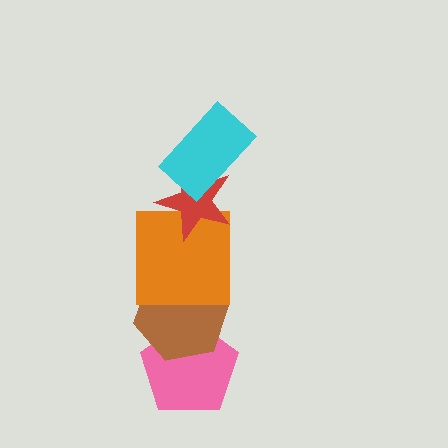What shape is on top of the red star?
The cyan rectangle is on top of the red star.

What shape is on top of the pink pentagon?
The brown hexagon is on top of the pink pentagon.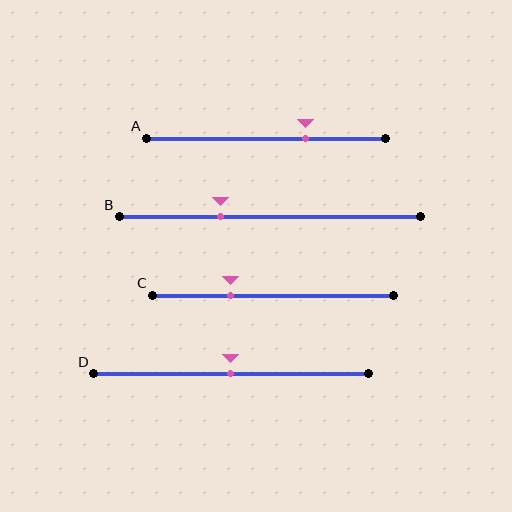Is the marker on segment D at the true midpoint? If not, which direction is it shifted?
Yes, the marker on segment D is at the true midpoint.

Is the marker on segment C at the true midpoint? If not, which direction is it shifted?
No, the marker on segment C is shifted to the left by about 18% of the segment length.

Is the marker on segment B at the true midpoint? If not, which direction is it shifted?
No, the marker on segment B is shifted to the left by about 16% of the segment length.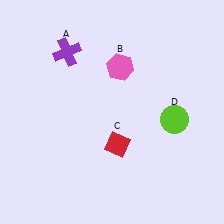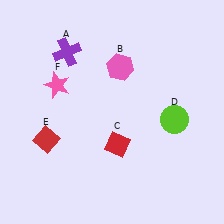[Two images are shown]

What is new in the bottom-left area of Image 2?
A red diamond (E) was added in the bottom-left area of Image 2.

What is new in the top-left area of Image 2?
A pink star (F) was added in the top-left area of Image 2.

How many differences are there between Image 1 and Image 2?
There are 2 differences between the two images.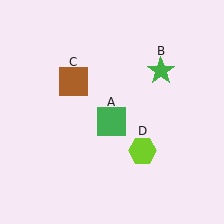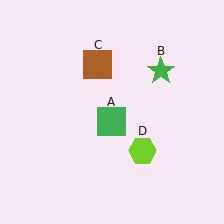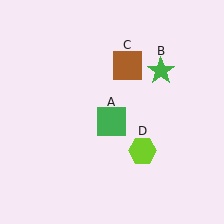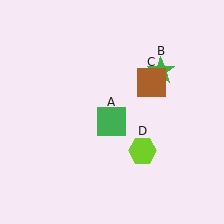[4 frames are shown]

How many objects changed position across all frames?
1 object changed position: brown square (object C).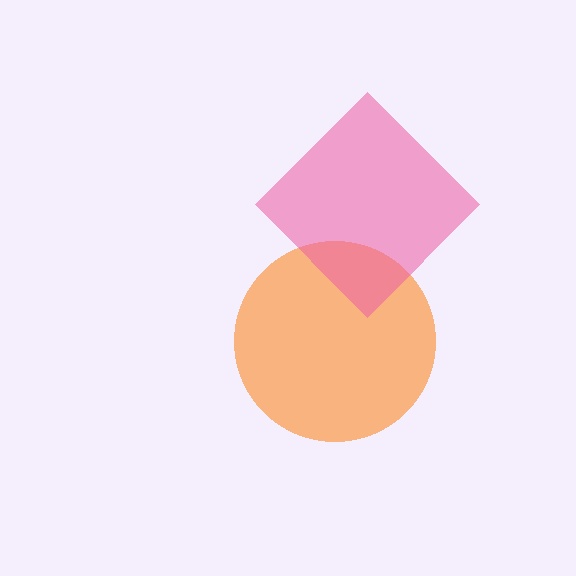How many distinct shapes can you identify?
There are 2 distinct shapes: an orange circle, a pink diamond.